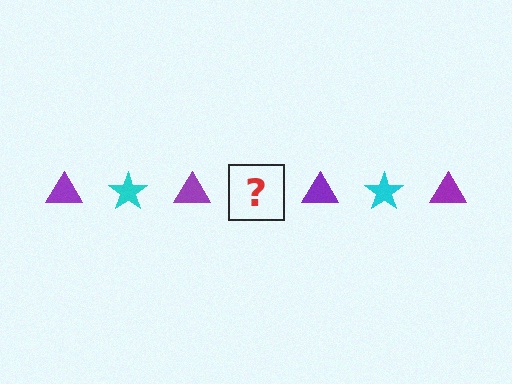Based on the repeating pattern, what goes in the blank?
The blank should be a cyan star.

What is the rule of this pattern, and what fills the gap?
The rule is that the pattern alternates between purple triangle and cyan star. The gap should be filled with a cyan star.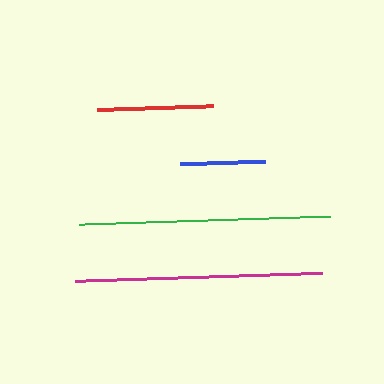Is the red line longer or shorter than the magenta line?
The magenta line is longer than the red line.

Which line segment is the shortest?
The blue line is the shortest at approximately 85 pixels.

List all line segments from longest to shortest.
From longest to shortest: green, magenta, red, blue.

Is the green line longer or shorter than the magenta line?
The green line is longer than the magenta line.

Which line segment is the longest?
The green line is the longest at approximately 252 pixels.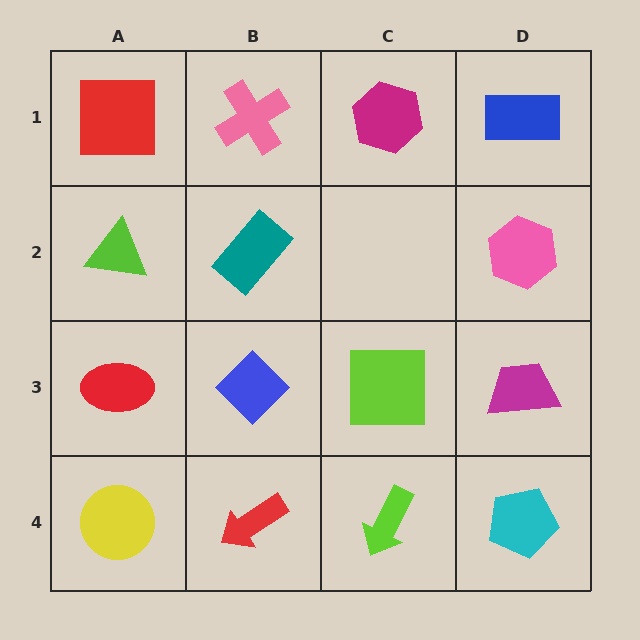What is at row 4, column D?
A cyan pentagon.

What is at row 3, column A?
A red ellipse.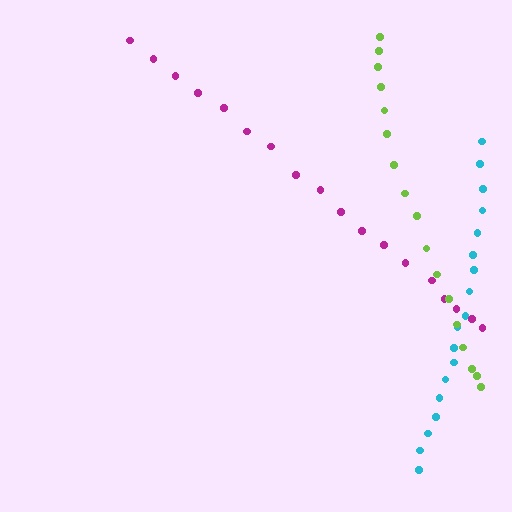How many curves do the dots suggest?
There are 3 distinct paths.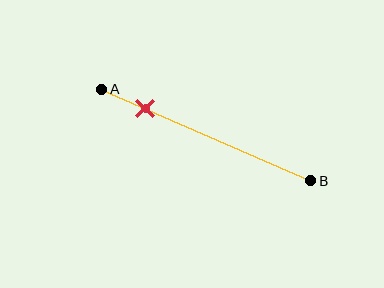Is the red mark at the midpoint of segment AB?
No, the mark is at about 20% from A, not at the 50% midpoint.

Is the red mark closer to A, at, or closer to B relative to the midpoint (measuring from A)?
The red mark is closer to point A than the midpoint of segment AB.